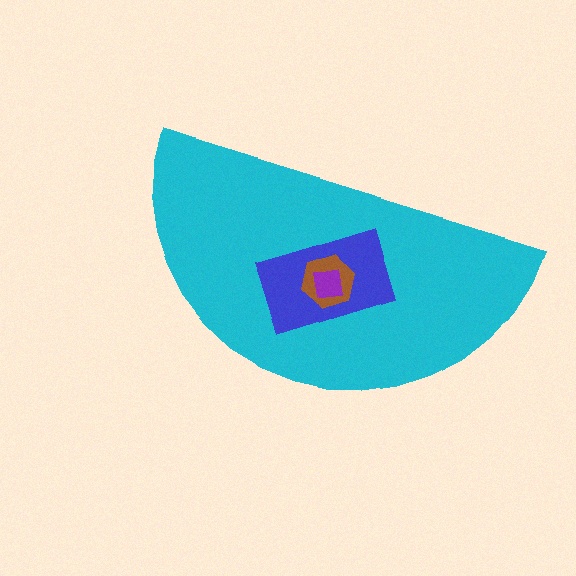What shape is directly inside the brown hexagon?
The purple square.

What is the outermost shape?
The cyan semicircle.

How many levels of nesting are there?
4.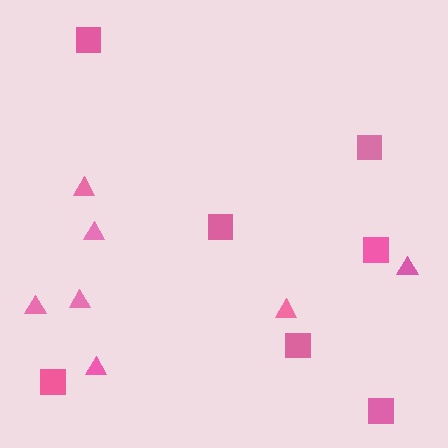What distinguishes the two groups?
There are 2 groups: one group of squares (7) and one group of triangles (7).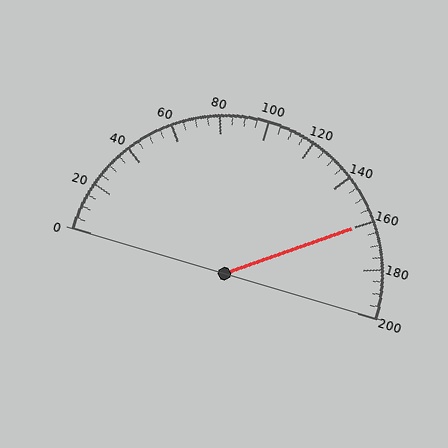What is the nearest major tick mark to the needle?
The nearest major tick mark is 160.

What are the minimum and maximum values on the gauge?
The gauge ranges from 0 to 200.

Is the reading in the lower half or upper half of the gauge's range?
The reading is in the upper half of the range (0 to 200).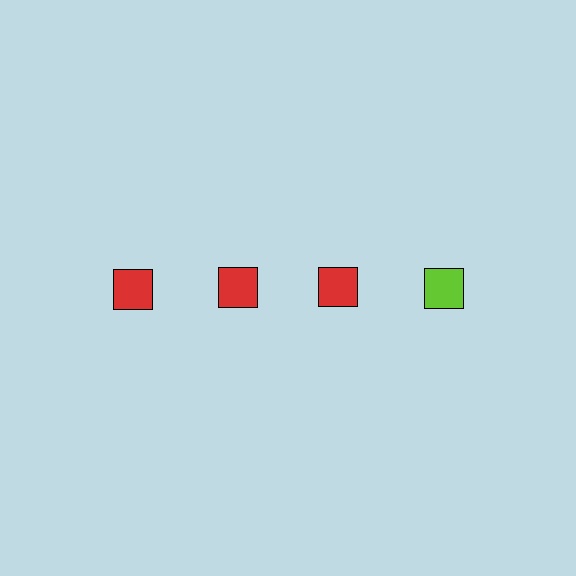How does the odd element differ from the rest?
It has a different color: lime instead of red.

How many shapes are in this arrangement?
There are 4 shapes arranged in a grid pattern.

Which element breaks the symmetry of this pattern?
The lime square in the top row, second from right column breaks the symmetry. All other shapes are red squares.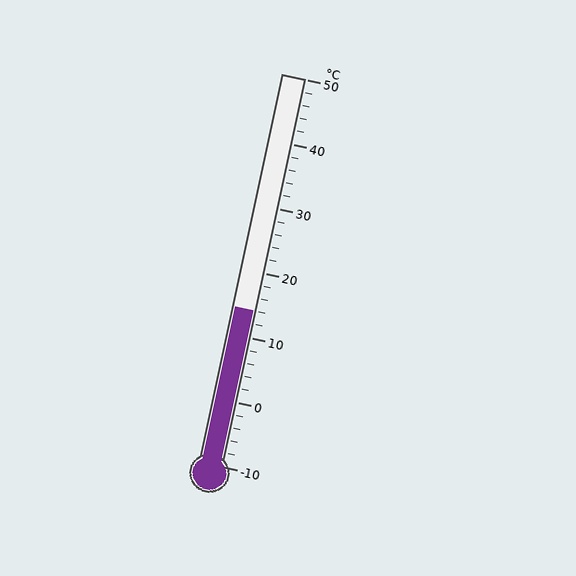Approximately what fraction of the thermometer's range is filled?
The thermometer is filled to approximately 40% of its range.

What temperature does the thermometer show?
The thermometer shows approximately 14°C.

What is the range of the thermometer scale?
The thermometer scale ranges from -10°C to 50°C.